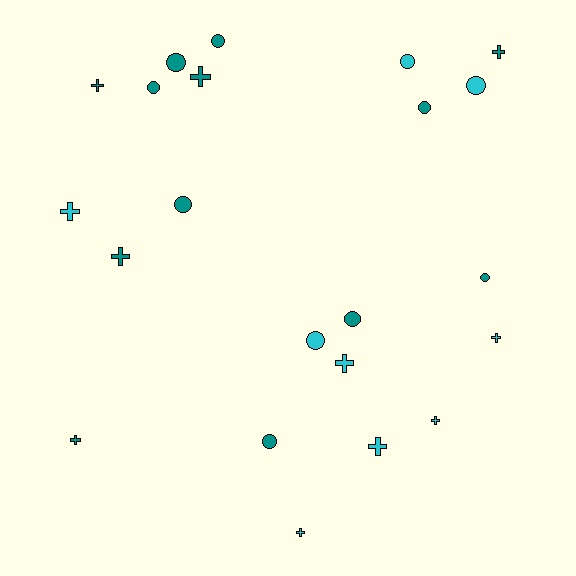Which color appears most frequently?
Teal, with 13 objects.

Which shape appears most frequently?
Circle, with 11 objects.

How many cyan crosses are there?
There are 6 cyan crosses.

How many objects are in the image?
There are 22 objects.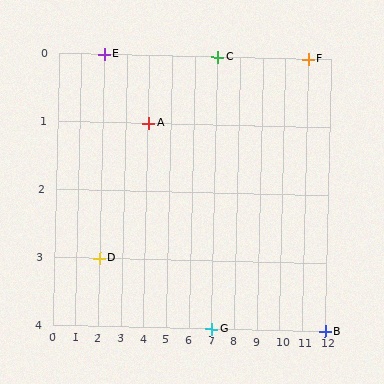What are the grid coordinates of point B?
Point B is at grid coordinates (12, 4).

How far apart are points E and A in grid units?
Points E and A are 2 columns and 1 row apart (about 2.2 grid units diagonally).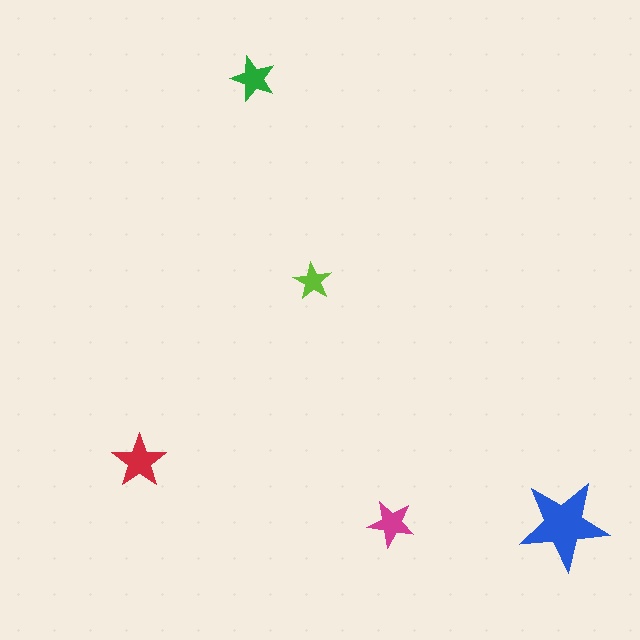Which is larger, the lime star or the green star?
The green one.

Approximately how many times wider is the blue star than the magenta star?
About 2 times wider.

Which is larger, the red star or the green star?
The red one.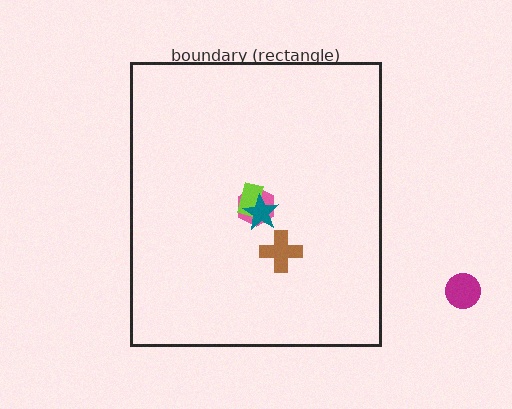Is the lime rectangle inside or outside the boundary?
Inside.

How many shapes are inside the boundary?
4 inside, 1 outside.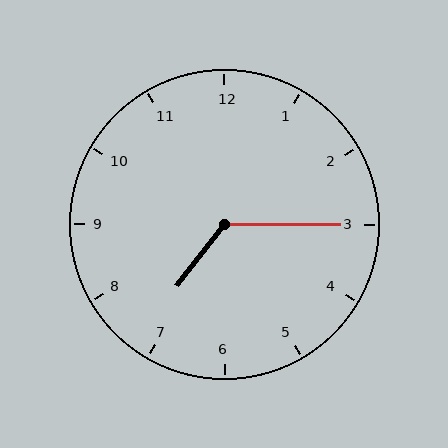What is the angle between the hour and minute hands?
Approximately 128 degrees.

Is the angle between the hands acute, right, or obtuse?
It is obtuse.